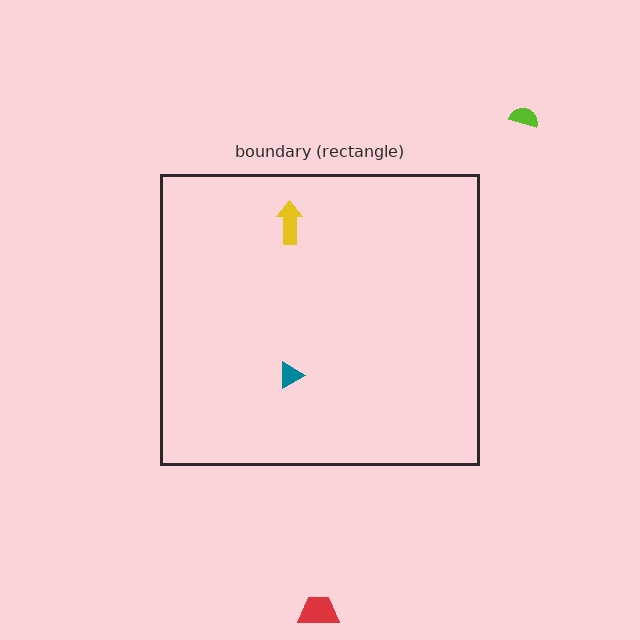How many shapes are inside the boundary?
2 inside, 2 outside.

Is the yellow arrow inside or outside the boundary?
Inside.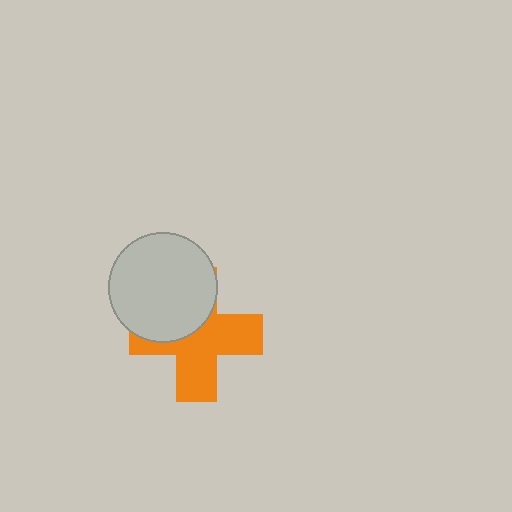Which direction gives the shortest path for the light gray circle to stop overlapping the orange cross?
Moving toward the upper-left gives the shortest separation.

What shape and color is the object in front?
The object in front is a light gray circle.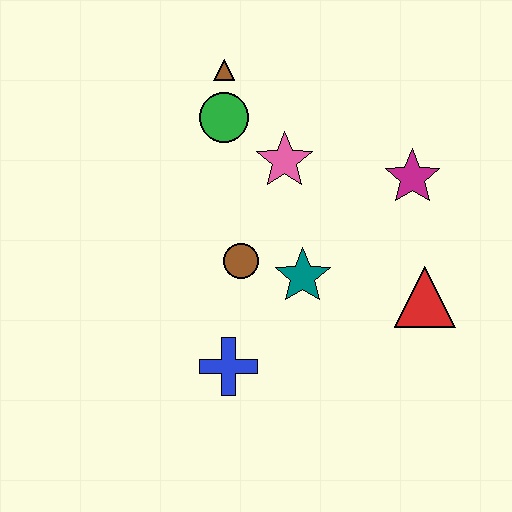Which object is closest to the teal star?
The brown circle is closest to the teal star.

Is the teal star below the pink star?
Yes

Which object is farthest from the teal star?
The brown triangle is farthest from the teal star.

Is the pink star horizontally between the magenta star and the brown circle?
Yes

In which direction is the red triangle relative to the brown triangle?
The red triangle is below the brown triangle.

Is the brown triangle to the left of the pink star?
Yes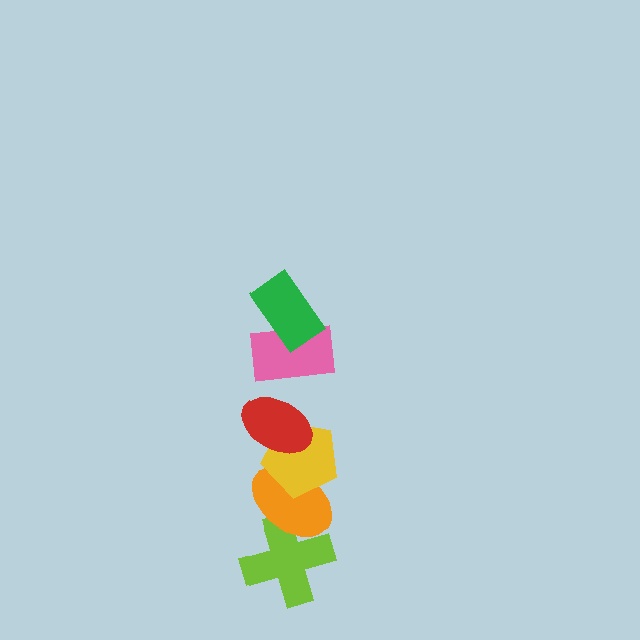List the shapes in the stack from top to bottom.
From top to bottom: the green rectangle, the pink rectangle, the red ellipse, the yellow pentagon, the orange ellipse, the lime cross.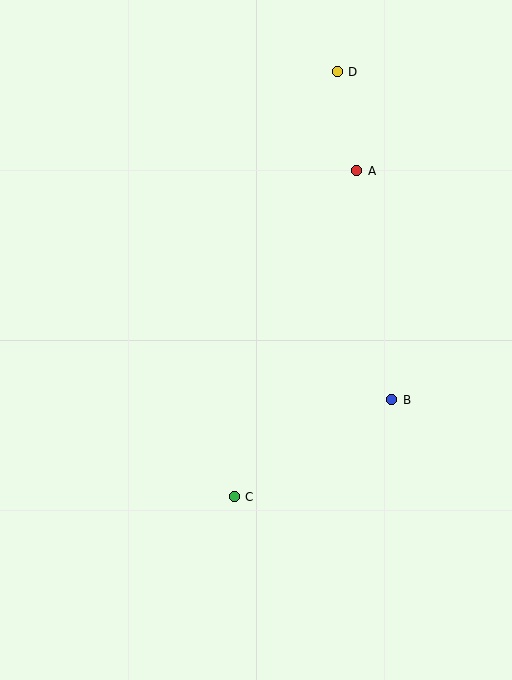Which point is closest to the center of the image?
Point B at (392, 400) is closest to the center.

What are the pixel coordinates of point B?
Point B is at (392, 400).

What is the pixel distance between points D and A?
The distance between D and A is 101 pixels.